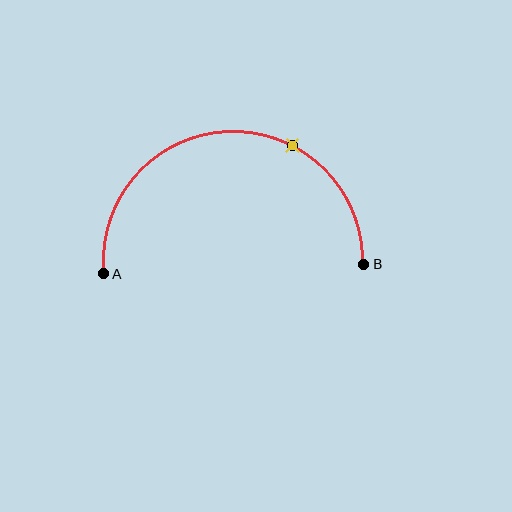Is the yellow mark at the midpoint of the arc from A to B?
No. The yellow mark lies on the arc but is closer to endpoint B. The arc midpoint would be at the point on the curve equidistant along the arc from both A and B.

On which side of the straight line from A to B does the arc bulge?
The arc bulges above the straight line connecting A and B.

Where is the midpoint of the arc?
The arc midpoint is the point on the curve farthest from the straight line joining A and B. It sits above that line.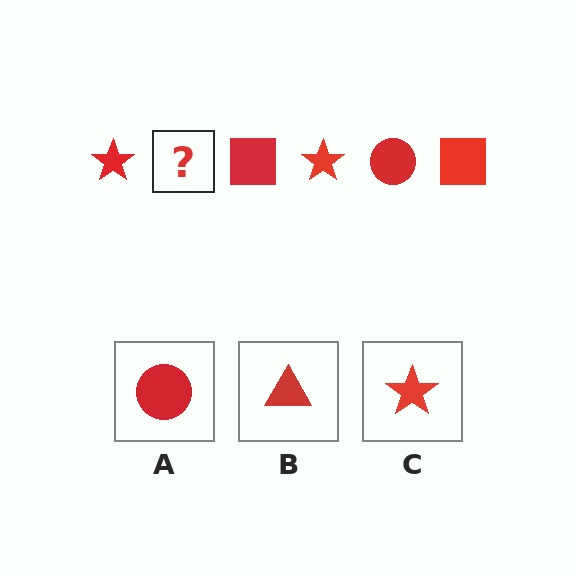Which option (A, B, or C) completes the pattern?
A.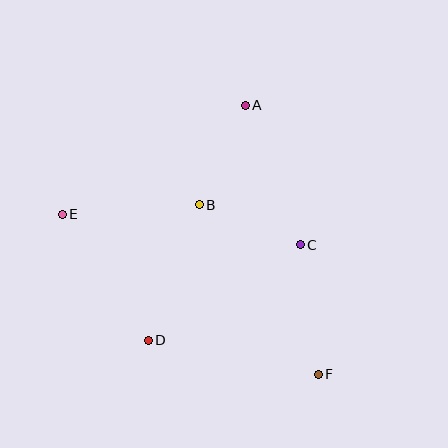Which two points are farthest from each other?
Points E and F are farthest from each other.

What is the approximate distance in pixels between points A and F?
The distance between A and F is approximately 279 pixels.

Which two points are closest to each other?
Points B and C are closest to each other.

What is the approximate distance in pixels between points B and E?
The distance between B and E is approximately 137 pixels.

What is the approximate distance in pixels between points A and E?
The distance between A and E is approximately 213 pixels.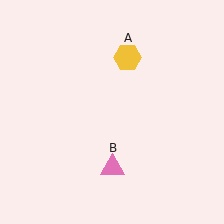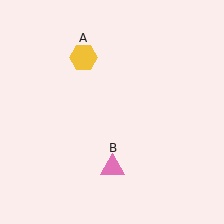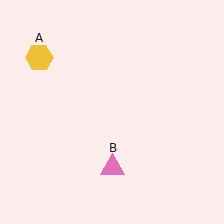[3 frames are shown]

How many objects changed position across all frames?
1 object changed position: yellow hexagon (object A).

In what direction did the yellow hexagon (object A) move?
The yellow hexagon (object A) moved left.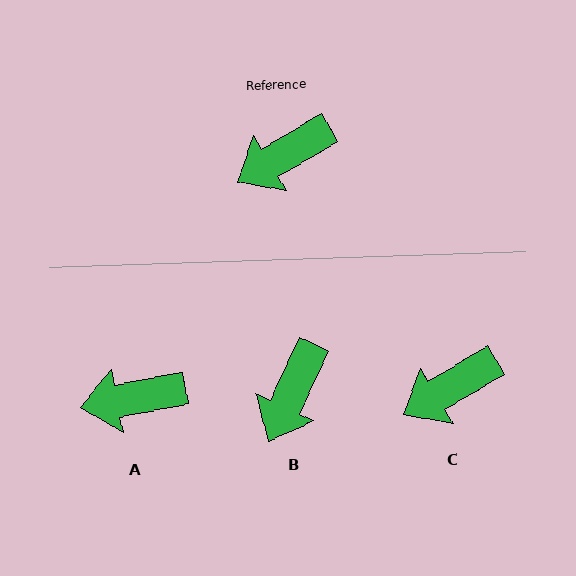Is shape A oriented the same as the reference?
No, it is off by about 20 degrees.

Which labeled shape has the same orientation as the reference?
C.